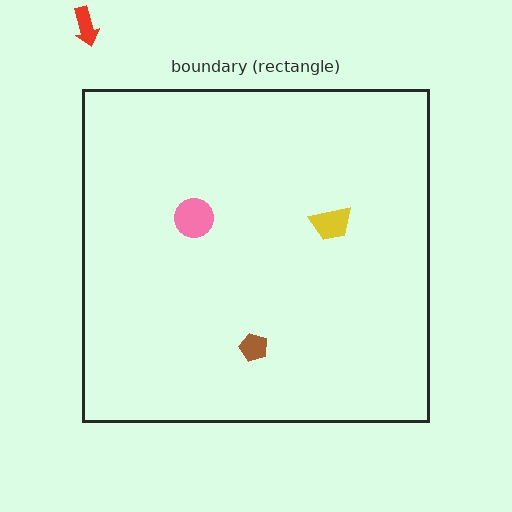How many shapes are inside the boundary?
3 inside, 1 outside.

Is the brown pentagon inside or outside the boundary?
Inside.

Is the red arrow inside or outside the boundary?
Outside.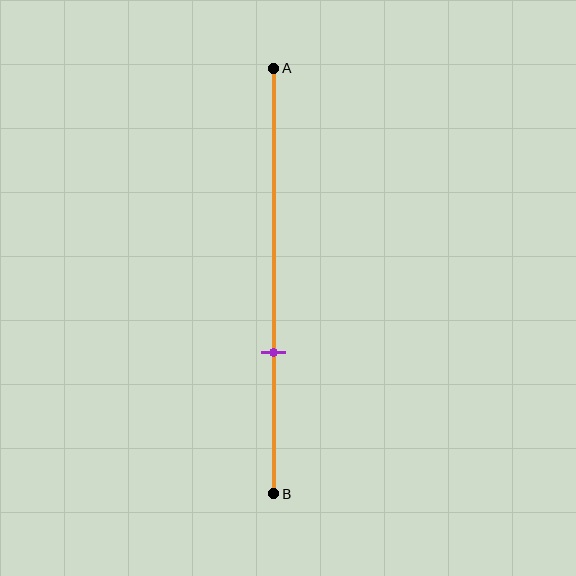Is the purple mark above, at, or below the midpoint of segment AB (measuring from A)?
The purple mark is below the midpoint of segment AB.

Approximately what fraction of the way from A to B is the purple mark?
The purple mark is approximately 65% of the way from A to B.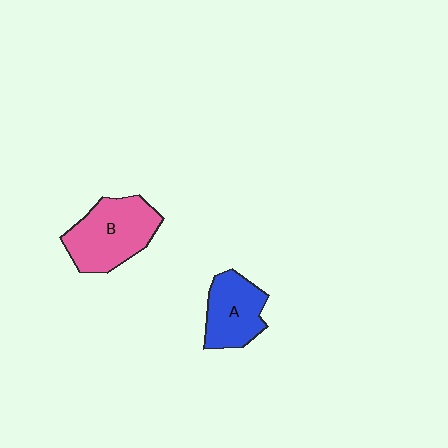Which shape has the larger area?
Shape B (pink).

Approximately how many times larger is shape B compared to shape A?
Approximately 1.4 times.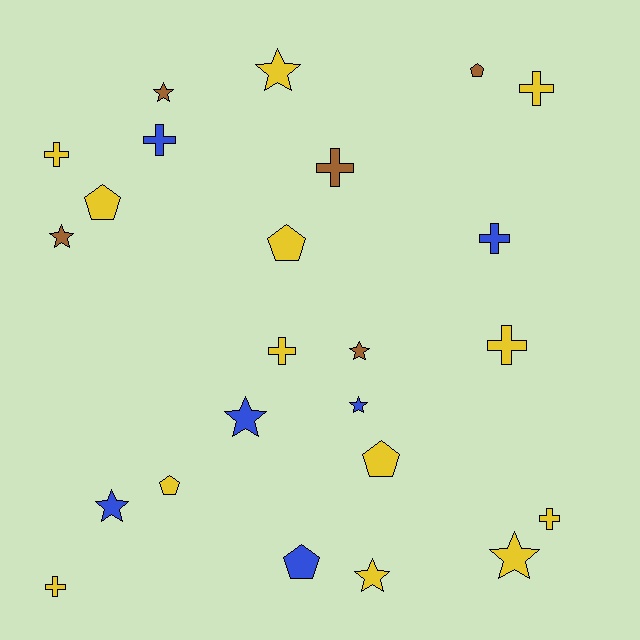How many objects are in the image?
There are 24 objects.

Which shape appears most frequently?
Star, with 9 objects.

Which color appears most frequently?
Yellow, with 13 objects.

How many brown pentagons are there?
There is 1 brown pentagon.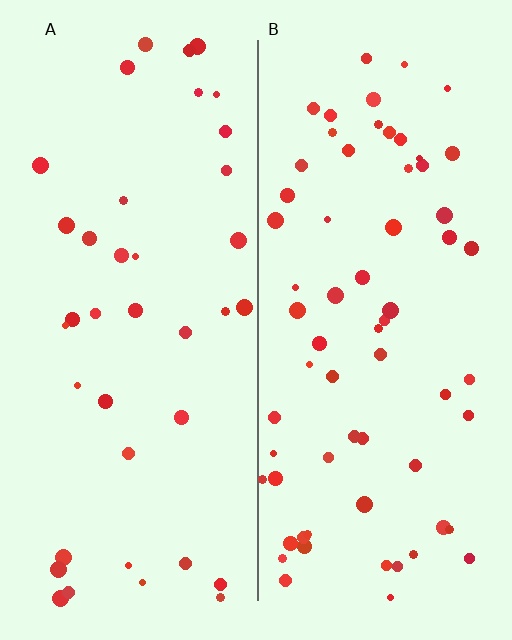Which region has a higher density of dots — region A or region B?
B (the right).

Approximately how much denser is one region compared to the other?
Approximately 1.7× — region B over region A.